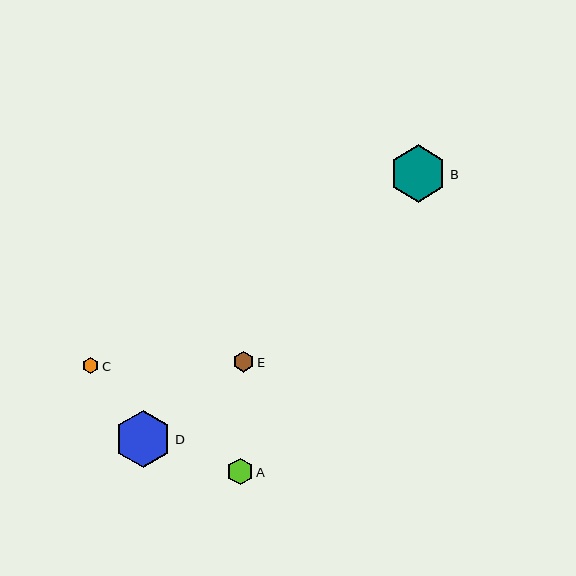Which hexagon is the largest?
Hexagon B is the largest with a size of approximately 57 pixels.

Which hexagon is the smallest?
Hexagon C is the smallest with a size of approximately 16 pixels.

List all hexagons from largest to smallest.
From largest to smallest: B, D, A, E, C.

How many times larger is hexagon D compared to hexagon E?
Hexagon D is approximately 2.7 times the size of hexagon E.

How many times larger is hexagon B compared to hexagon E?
Hexagon B is approximately 2.7 times the size of hexagon E.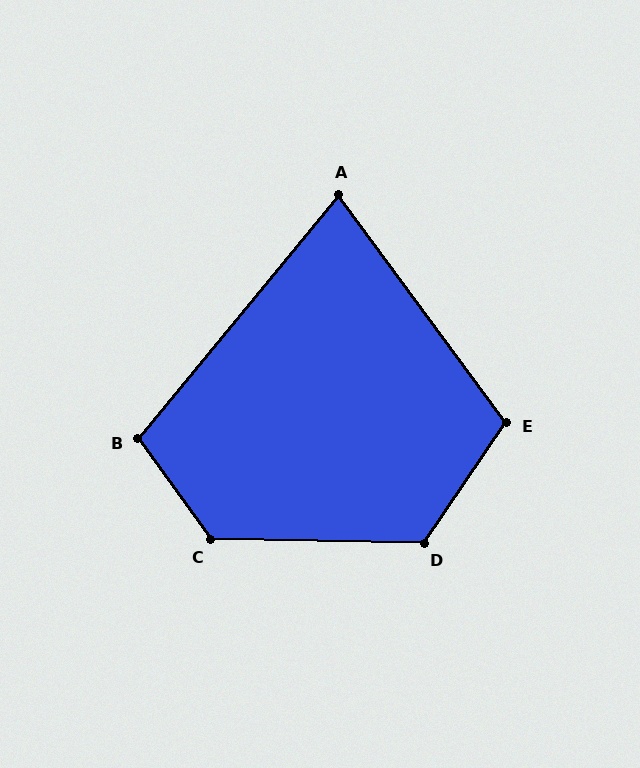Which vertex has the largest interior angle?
C, at approximately 127 degrees.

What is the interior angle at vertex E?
Approximately 109 degrees (obtuse).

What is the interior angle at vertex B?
Approximately 105 degrees (obtuse).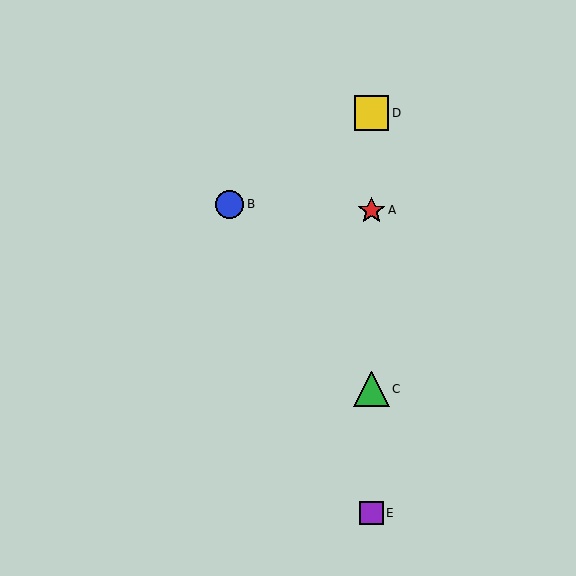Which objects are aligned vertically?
Objects A, C, D, E are aligned vertically.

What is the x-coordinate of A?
Object A is at x≈371.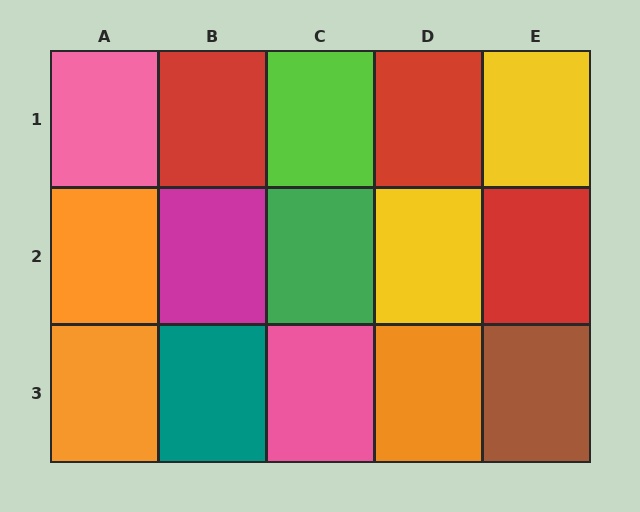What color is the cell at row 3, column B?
Teal.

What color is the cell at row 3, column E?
Brown.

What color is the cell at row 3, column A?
Orange.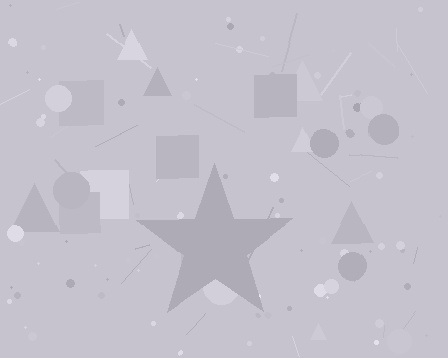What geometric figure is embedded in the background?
A star is embedded in the background.